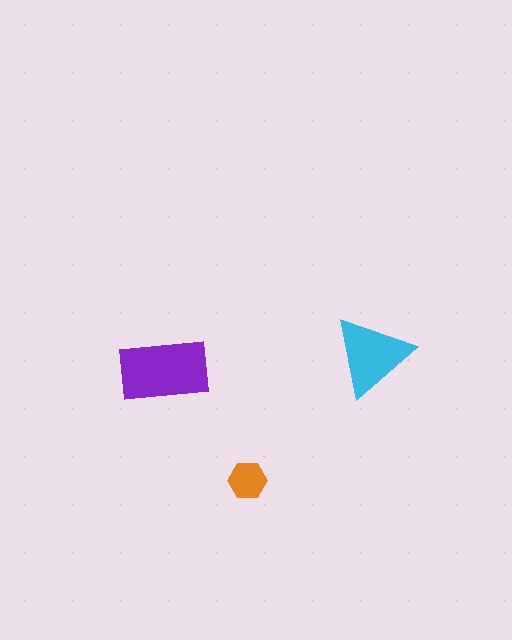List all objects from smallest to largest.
The orange hexagon, the cyan triangle, the purple rectangle.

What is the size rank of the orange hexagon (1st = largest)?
3rd.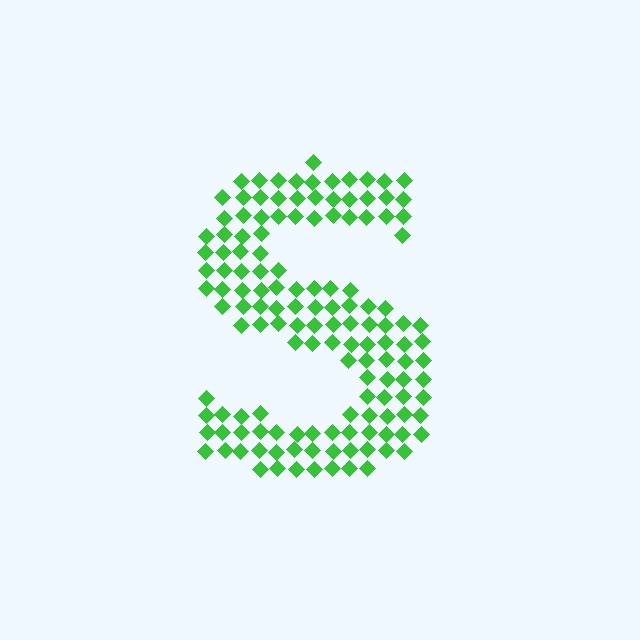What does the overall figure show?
The overall figure shows the letter S.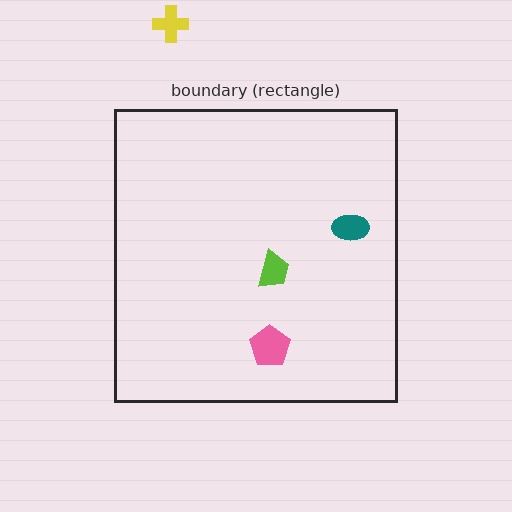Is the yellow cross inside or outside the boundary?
Outside.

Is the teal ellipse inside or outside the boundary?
Inside.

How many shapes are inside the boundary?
3 inside, 1 outside.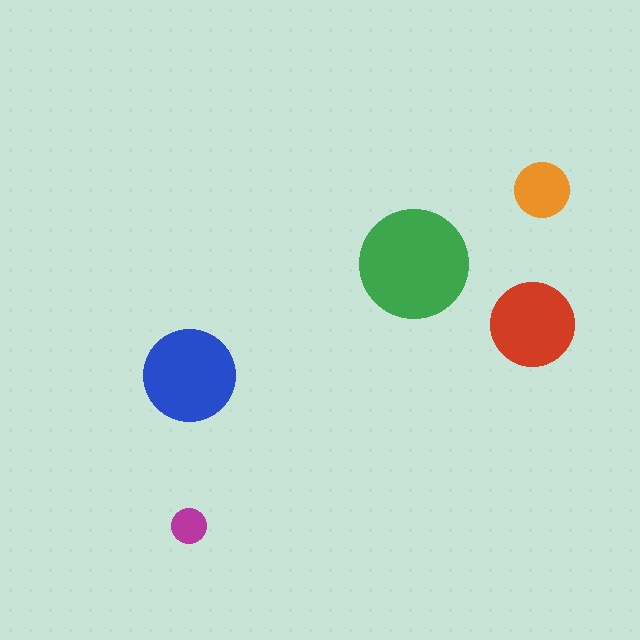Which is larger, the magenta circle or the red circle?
The red one.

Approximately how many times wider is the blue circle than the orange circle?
About 1.5 times wider.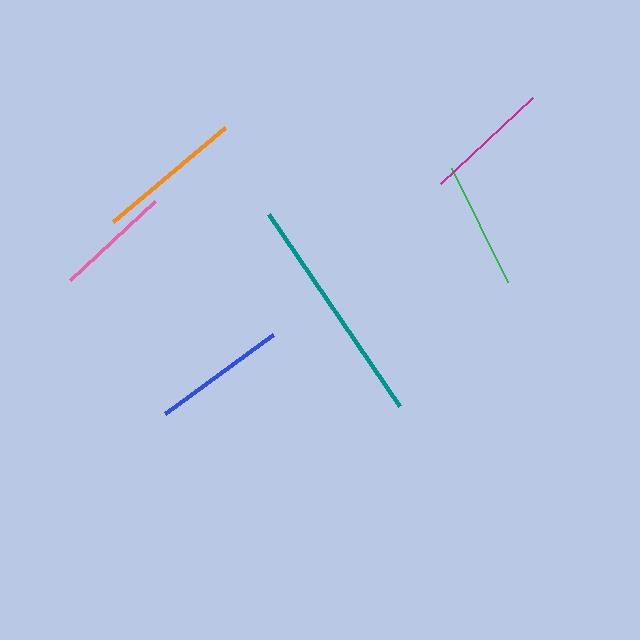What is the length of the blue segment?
The blue segment is approximately 134 pixels long.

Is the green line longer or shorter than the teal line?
The teal line is longer than the green line.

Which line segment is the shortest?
The pink line is the shortest at approximately 116 pixels.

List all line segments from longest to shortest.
From longest to shortest: teal, orange, blue, green, magenta, pink.